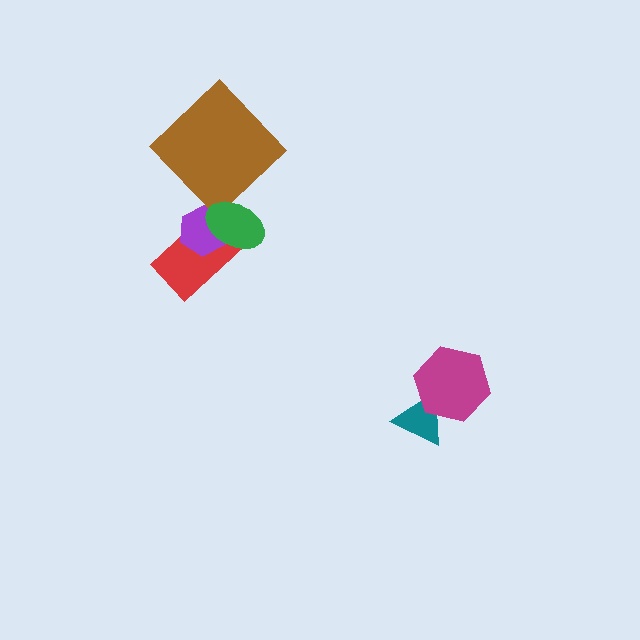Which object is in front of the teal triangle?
The magenta hexagon is in front of the teal triangle.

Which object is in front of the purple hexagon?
The green ellipse is in front of the purple hexagon.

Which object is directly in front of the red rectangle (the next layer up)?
The purple hexagon is directly in front of the red rectangle.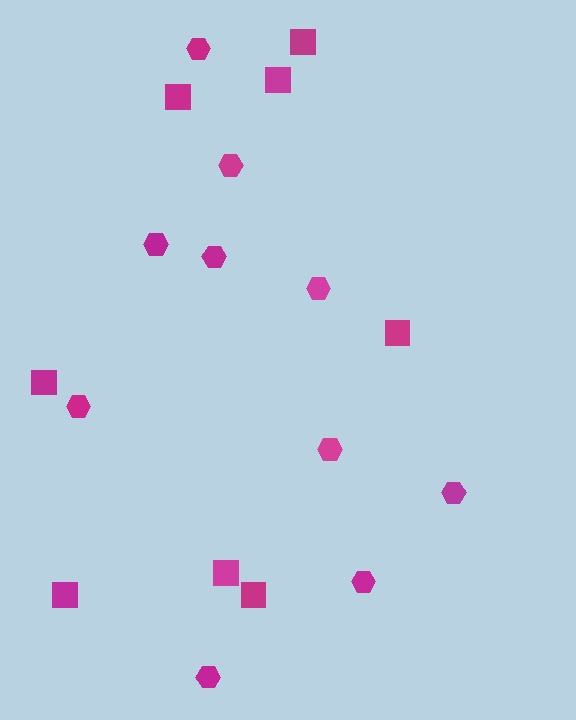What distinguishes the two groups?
There are 2 groups: one group of squares (8) and one group of hexagons (10).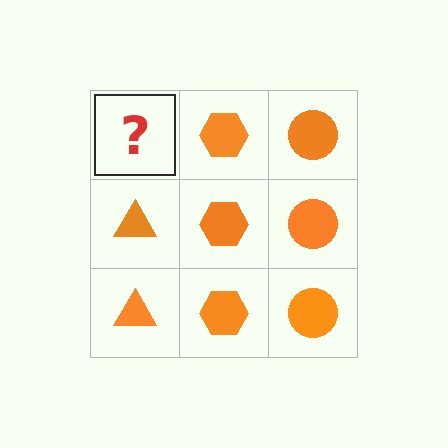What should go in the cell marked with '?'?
The missing cell should contain an orange triangle.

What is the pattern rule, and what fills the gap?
The rule is that each column has a consistent shape. The gap should be filled with an orange triangle.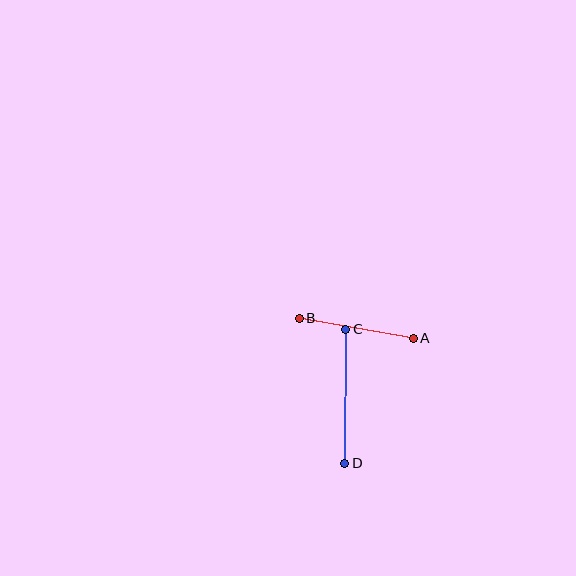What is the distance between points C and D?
The distance is approximately 134 pixels.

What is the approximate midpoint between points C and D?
The midpoint is at approximately (345, 396) pixels.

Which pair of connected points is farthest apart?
Points C and D are farthest apart.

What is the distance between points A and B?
The distance is approximately 116 pixels.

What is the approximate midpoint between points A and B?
The midpoint is at approximately (356, 328) pixels.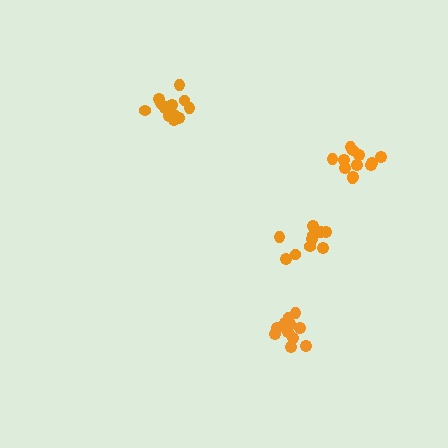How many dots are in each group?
Group 1: 10 dots, Group 2: 11 dots, Group 3: 12 dots, Group 4: 14 dots (47 total).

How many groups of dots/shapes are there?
There are 4 groups.